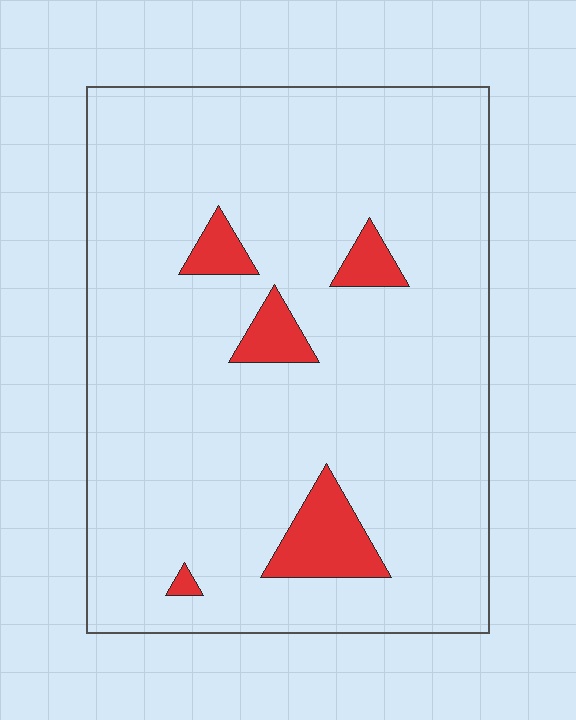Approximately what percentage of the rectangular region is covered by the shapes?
Approximately 10%.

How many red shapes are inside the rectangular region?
5.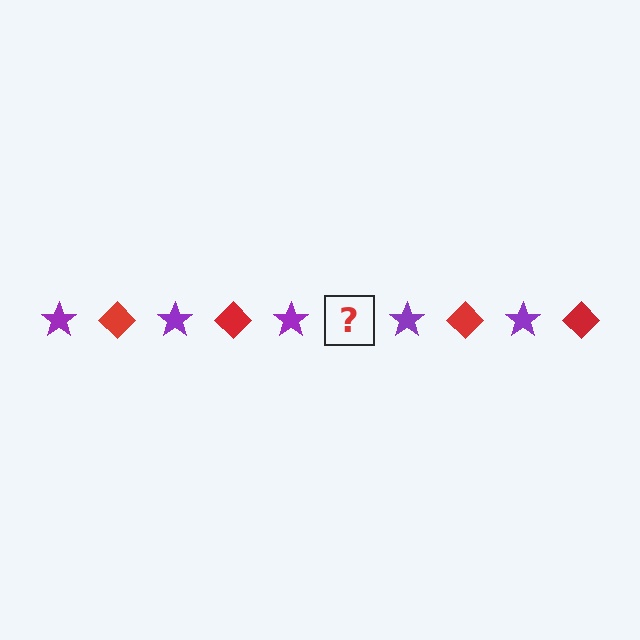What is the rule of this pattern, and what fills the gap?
The rule is that the pattern alternates between purple star and red diamond. The gap should be filled with a red diamond.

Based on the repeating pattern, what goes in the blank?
The blank should be a red diamond.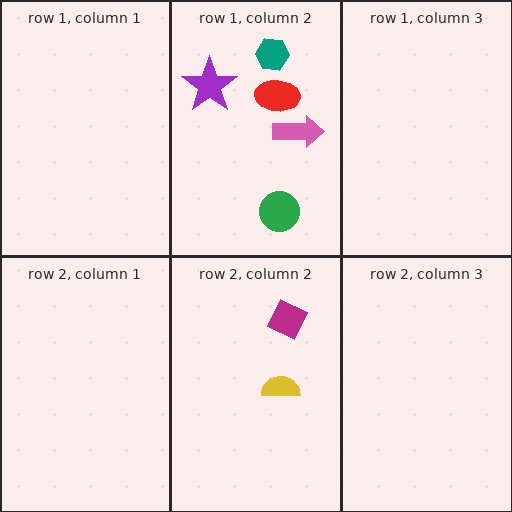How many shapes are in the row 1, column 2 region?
5.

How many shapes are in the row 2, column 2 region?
2.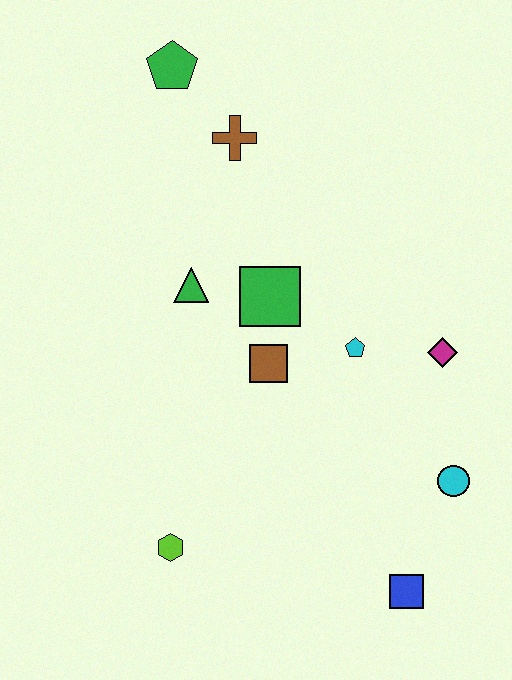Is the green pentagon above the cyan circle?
Yes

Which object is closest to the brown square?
The green square is closest to the brown square.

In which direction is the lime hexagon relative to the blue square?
The lime hexagon is to the left of the blue square.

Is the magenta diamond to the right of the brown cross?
Yes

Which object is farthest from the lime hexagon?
The green pentagon is farthest from the lime hexagon.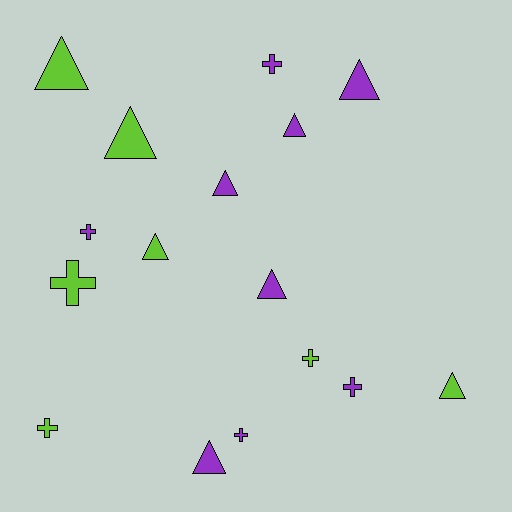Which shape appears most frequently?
Triangle, with 9 objects.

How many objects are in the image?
There are 16 objects.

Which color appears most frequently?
Purple, with 9 objects.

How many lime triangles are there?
There are 4 lime triangles.